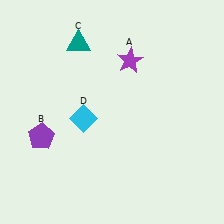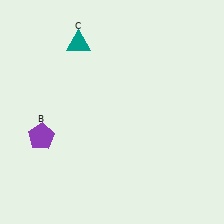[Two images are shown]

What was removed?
The purple star (A), the cyan diamond (D) were removed in Image 2.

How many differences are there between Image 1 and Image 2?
There are 2 differences between the two images.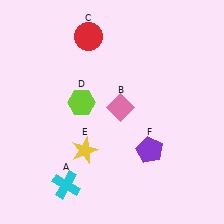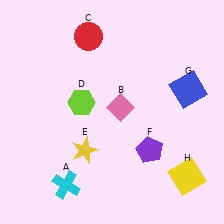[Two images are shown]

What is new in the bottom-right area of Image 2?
A yellow square (H) was added in the bottom-right area of Image 2.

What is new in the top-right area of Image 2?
A blue square (G) was added in the top-right area of Image 2.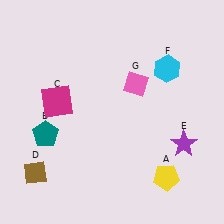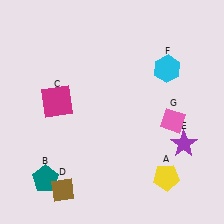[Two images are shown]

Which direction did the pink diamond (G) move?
The pink diamond (G) moved right.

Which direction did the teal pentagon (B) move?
The teal pentagon (B) moved down.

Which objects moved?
The objects that moved are: the teal pentagon (B), the brown diamond (D), the pink diamond (G).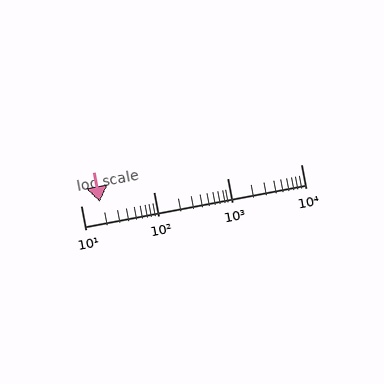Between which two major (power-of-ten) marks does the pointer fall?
The pointer is between 10 and 100.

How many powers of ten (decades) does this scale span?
The scale spans 3 decades, from 10 to 10000.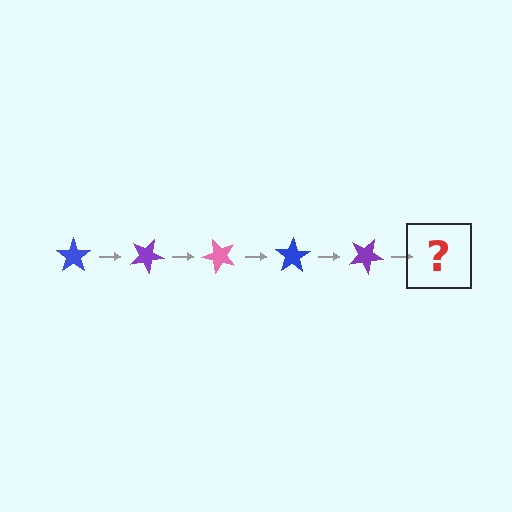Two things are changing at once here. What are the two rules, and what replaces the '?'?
The two rules are that it rotates 25 degrees each step and the color cycles through blue, purple, and pink. The '?' should be a pink star, rotated 125 degrees from the start.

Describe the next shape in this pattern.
It should be a pink star, rotated 125 degrees from the start.